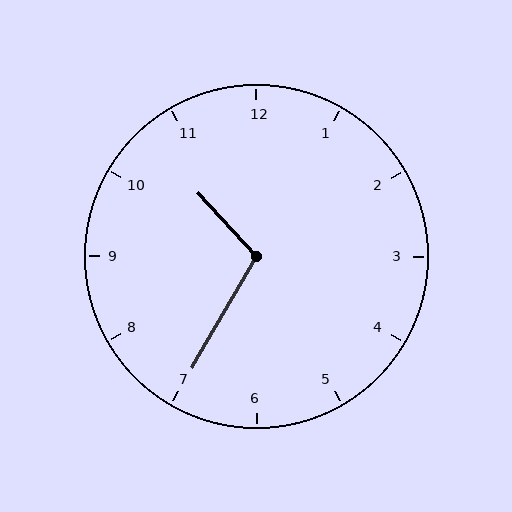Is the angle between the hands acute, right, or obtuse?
It is obtuse.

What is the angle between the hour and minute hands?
Approximately 108 degrees.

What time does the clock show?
10:35.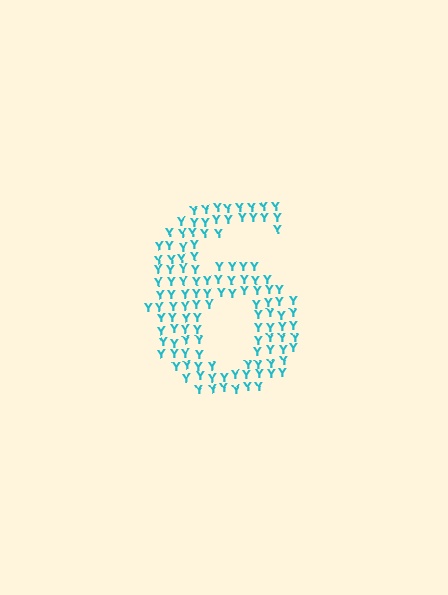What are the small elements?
The small elements are letter Y's.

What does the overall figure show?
The overall figure shows the digit 6.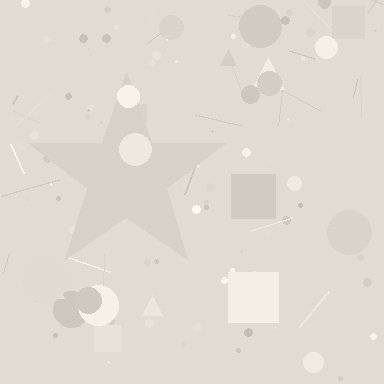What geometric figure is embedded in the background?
A star is embedded in the background.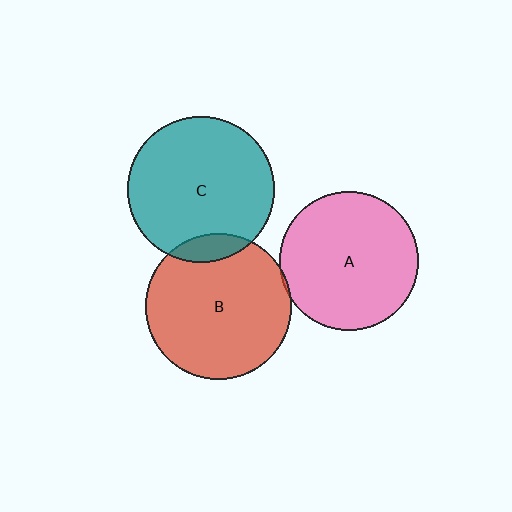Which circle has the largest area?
Circle C (teal).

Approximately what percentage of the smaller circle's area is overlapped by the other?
Approximately 10%.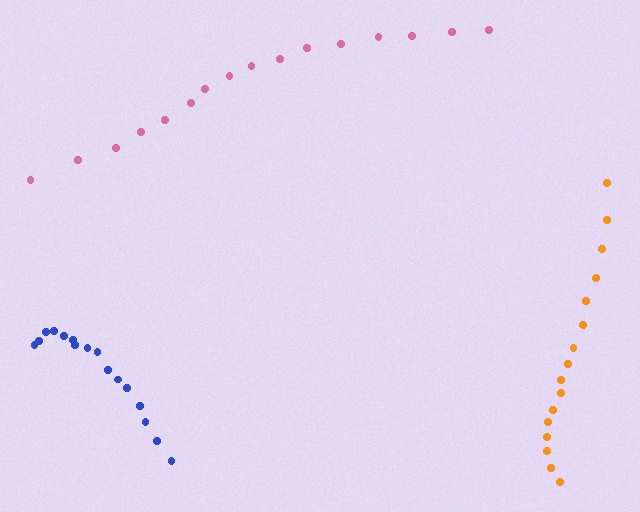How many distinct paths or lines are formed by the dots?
There are 3 distinct paths.